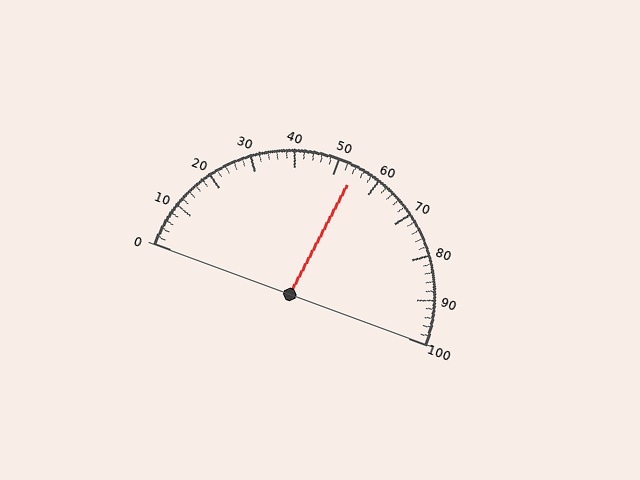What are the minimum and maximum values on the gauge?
The gauge ranges from 0 to 100.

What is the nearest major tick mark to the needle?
The nearest major tick mark is 50.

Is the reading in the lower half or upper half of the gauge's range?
The reading is in the upper half of the range (0 to 100).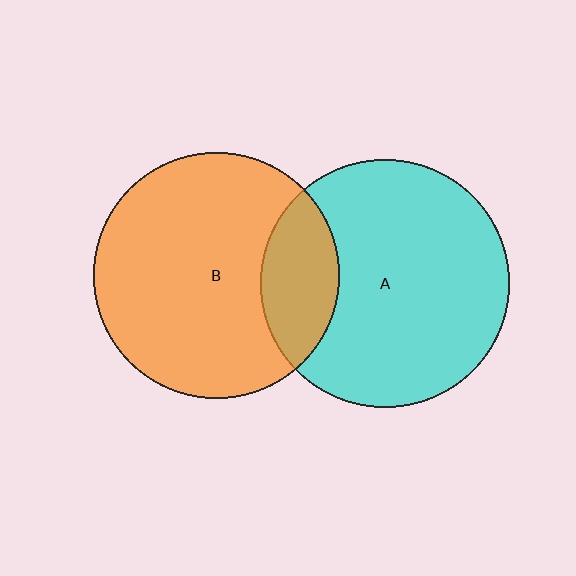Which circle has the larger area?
Circle A (cyan).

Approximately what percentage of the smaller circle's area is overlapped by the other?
Approximately 20%.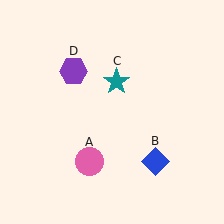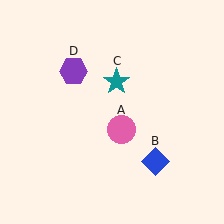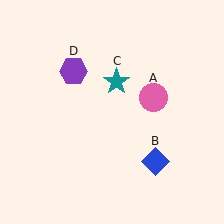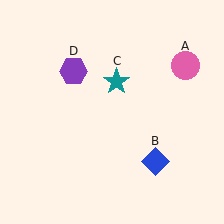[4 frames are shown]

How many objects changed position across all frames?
1 object changed position: pink circle (object A).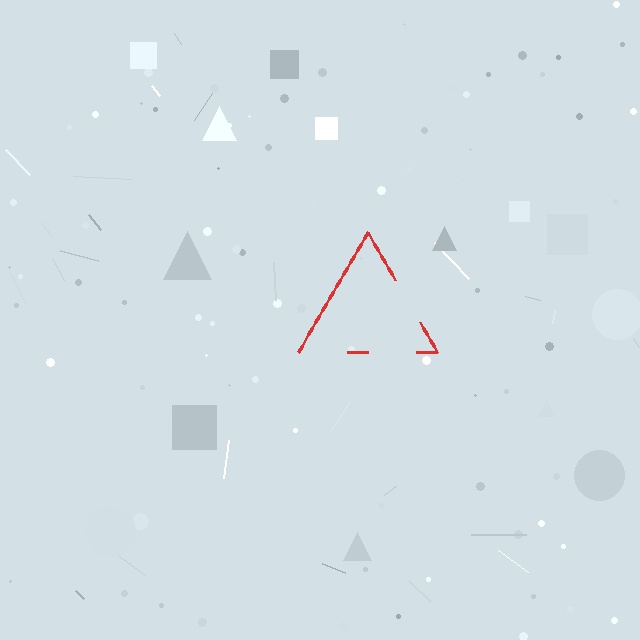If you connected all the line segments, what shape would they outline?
They would outline a triangle.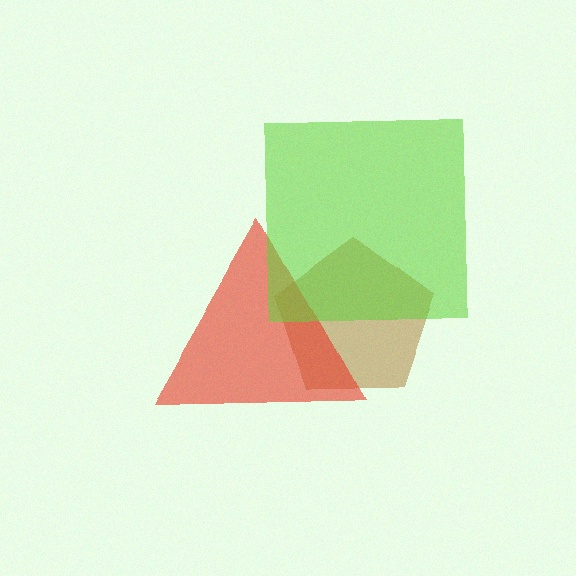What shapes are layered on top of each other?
The layered shapes are: a brown pentagon, a red triangle, a lime square.